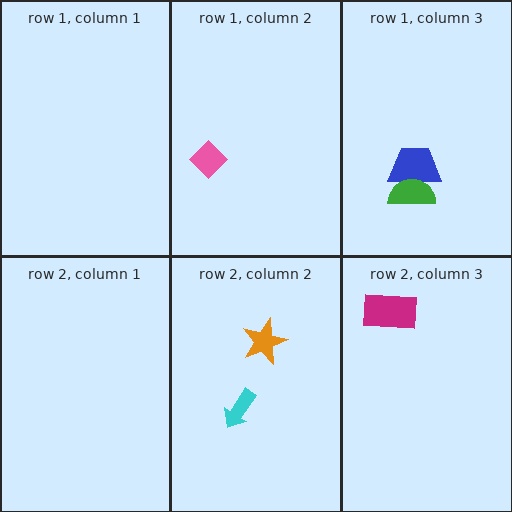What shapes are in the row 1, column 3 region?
The blue trapezoid, the green semicircle.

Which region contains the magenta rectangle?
The row 2, column 3 region.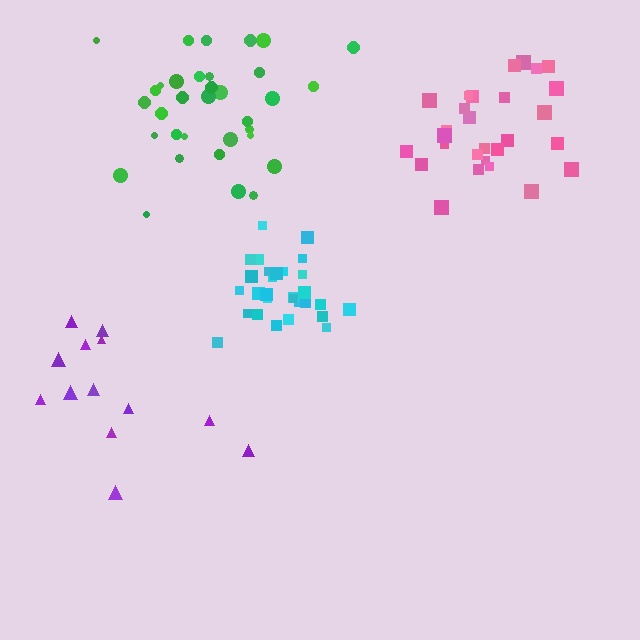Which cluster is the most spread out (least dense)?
Purple.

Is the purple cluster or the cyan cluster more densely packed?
Cyan.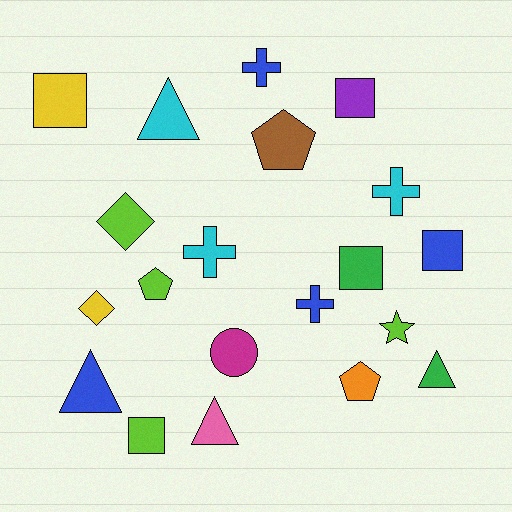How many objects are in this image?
There are 20 objects.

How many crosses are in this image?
There are 4 crosses.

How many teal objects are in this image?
There are no teal objects.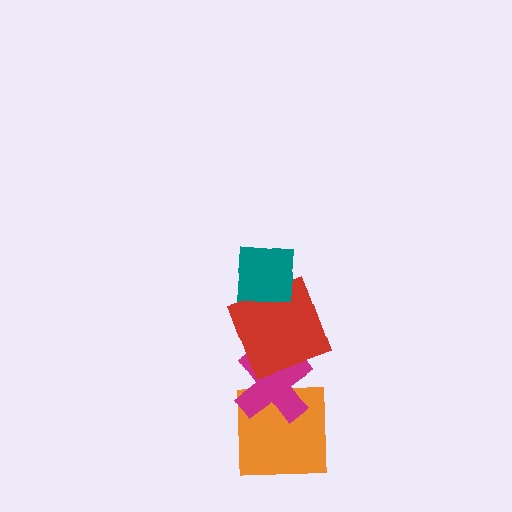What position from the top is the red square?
The red square is 2nd from the top.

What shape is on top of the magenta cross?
The red square is on top of the magenta cross.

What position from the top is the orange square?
The orange square is 4th from the top.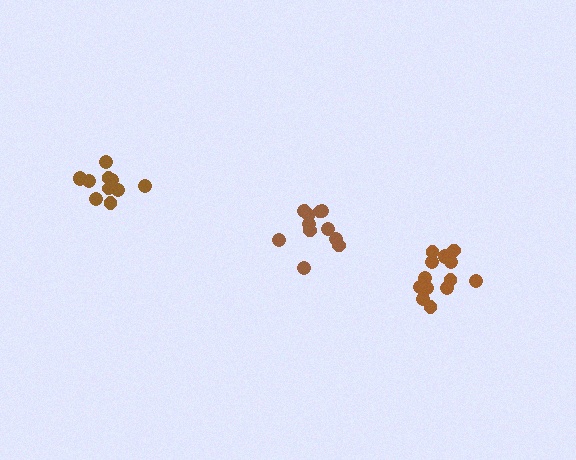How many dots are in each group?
Group 1: 12 dots, Group 2: 14 dots, Group 3: 11 dots (37 total).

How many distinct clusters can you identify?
There are 3 distinct clusters.